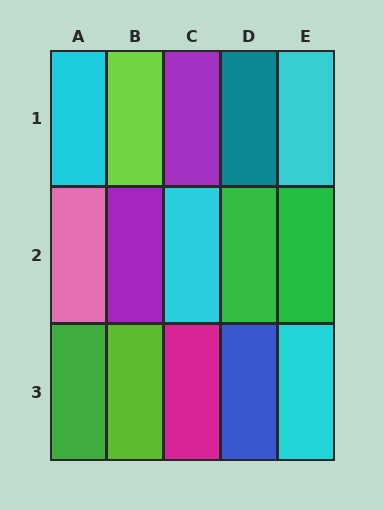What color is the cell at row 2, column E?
Green.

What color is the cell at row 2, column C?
Cyan.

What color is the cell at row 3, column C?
Magenta.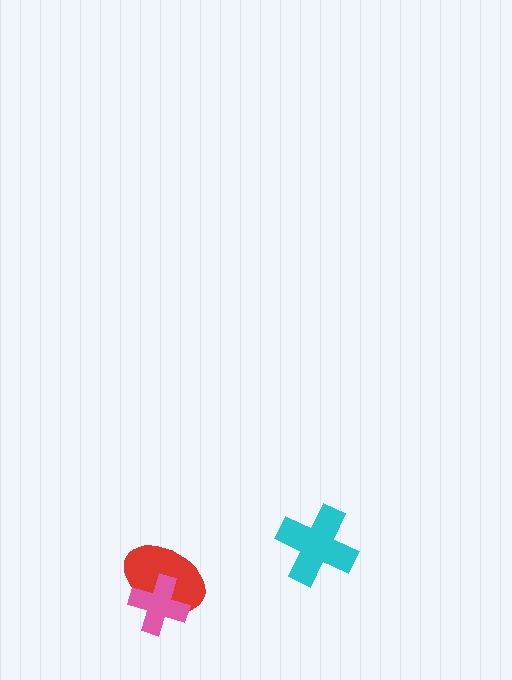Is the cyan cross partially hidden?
No, no other shape covers it.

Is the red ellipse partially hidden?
Yes, it is partially covered by another shape.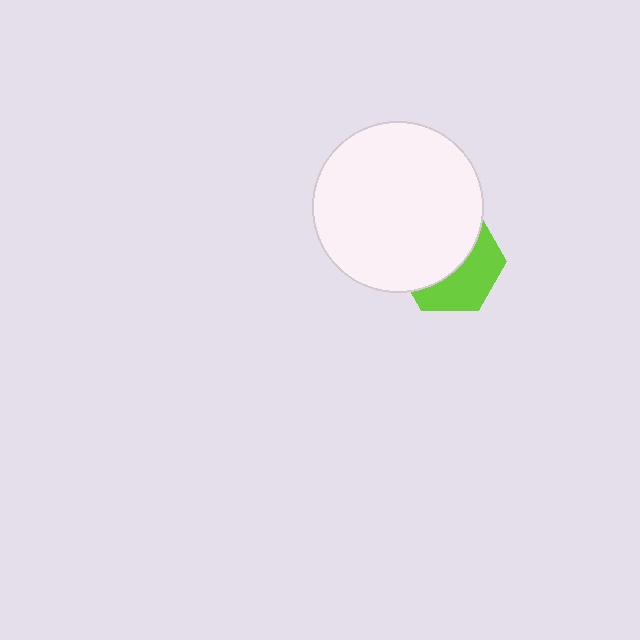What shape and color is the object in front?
The object in front is a white circle.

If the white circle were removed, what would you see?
You would see the complete lime hexagon.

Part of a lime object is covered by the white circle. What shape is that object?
It is a hexagon.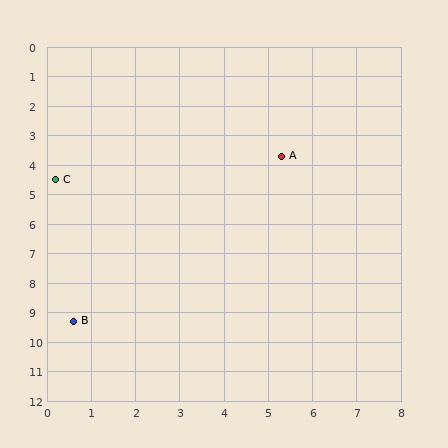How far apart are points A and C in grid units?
Points A and C are about 5.2 grid units apart.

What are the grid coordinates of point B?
Point B is at approximately (0.6, 9.3).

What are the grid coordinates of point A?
Point A is at approximately (5.3, 3.7).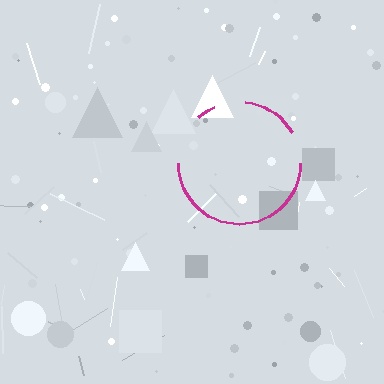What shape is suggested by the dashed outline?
The dashed outline suggests a circle.